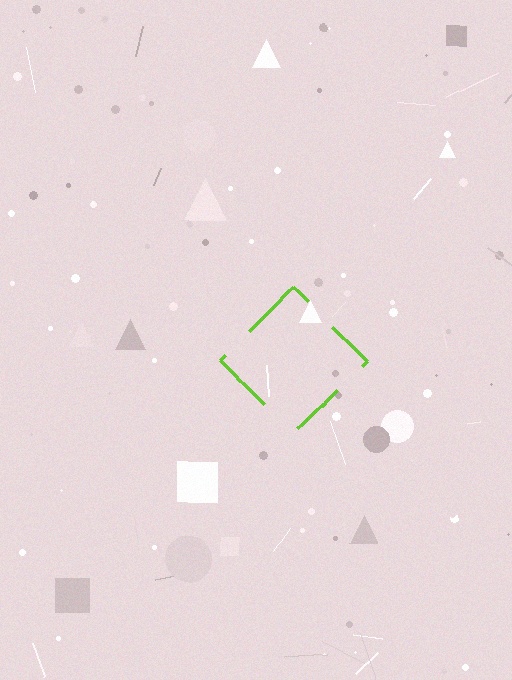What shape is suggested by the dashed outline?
The dashed outline suggests a diamond.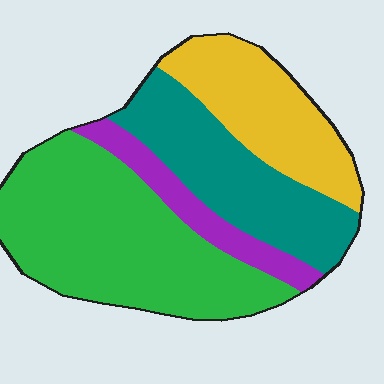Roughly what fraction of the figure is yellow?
Yellow takes up about one fifth (1/5) of the figure.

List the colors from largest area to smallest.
From largest to smallest: green, teal, yellow, purple.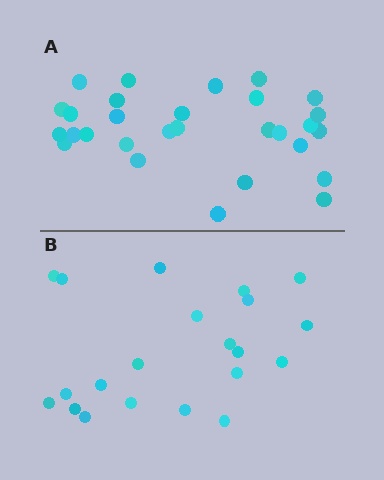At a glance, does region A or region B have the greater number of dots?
Region A (the top region) has more dots.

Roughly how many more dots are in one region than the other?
Region A has roughly 8 or so more dots than region B.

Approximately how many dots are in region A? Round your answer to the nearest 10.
About 30 dots. (The exact count is 29, which rounds to 30.)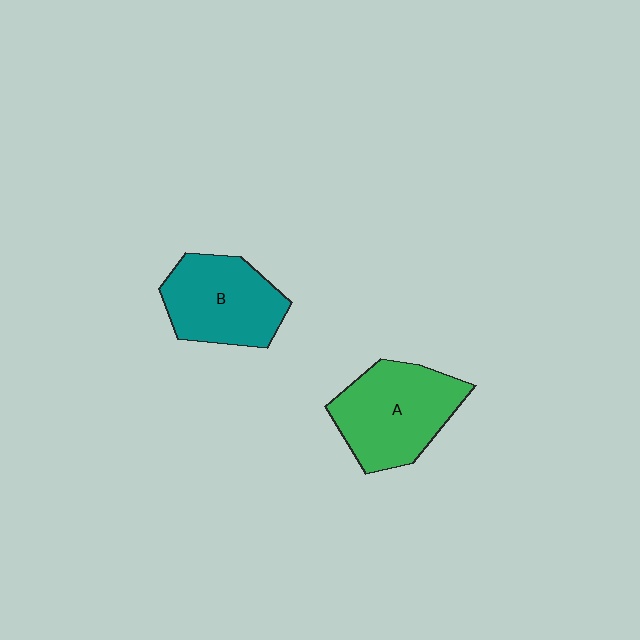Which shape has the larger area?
Shape A (green).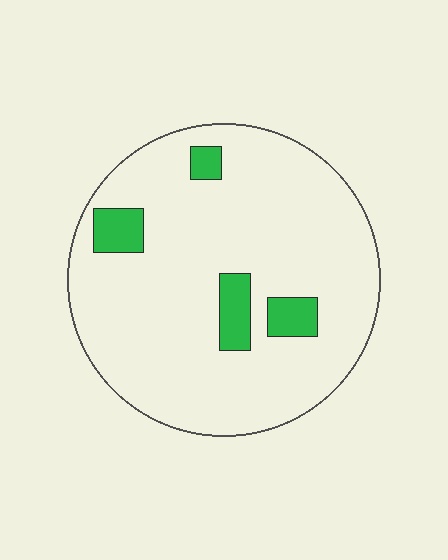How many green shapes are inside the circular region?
4.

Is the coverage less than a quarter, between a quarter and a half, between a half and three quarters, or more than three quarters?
Less than a quarter.